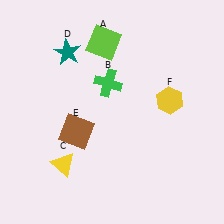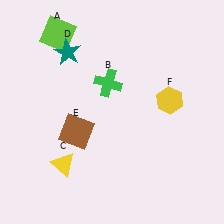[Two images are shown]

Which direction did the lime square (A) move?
The lime square (A) moved left.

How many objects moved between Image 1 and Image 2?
1 object moved between the two images.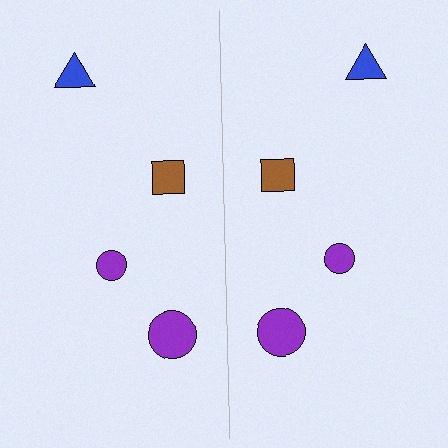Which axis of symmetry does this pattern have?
The pattern has a vertical axis of symmetry running through the center of the image.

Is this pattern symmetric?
Yes, this pattern has bilateral (reflection) symmetry.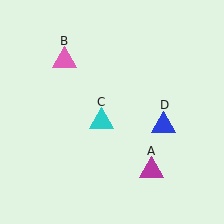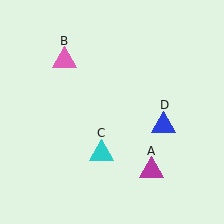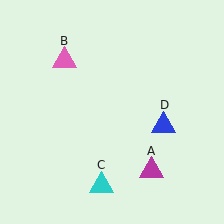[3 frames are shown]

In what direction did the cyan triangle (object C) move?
The cyan triangle (object C) moved down.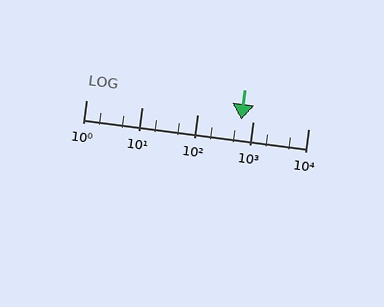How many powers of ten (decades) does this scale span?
The scale spans 4 decades, from 1 to 10000.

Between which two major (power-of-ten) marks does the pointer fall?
The pointer is between 100 and 1000.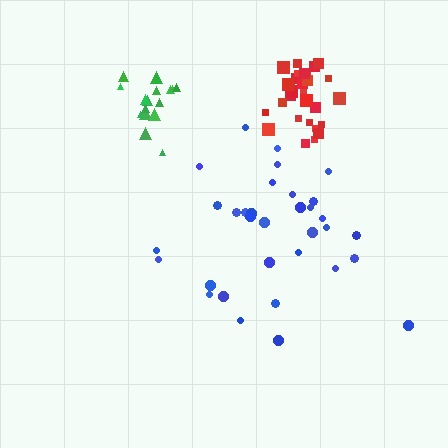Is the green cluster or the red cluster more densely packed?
Red.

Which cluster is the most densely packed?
Red.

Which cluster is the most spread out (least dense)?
Blue.